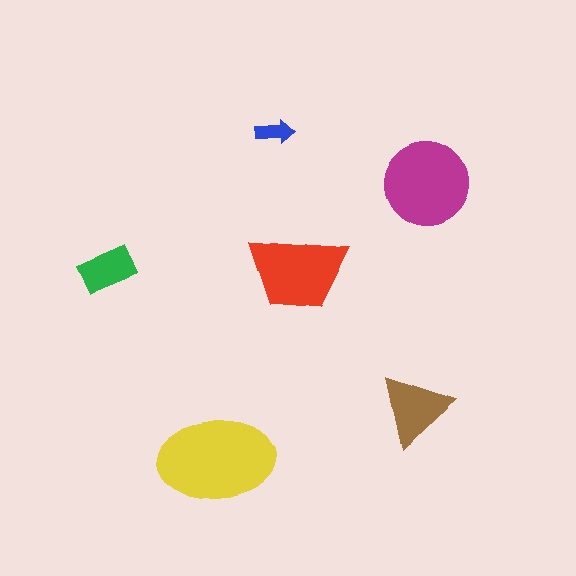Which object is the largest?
The yellow ellipse.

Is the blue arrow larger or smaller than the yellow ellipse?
Smaller.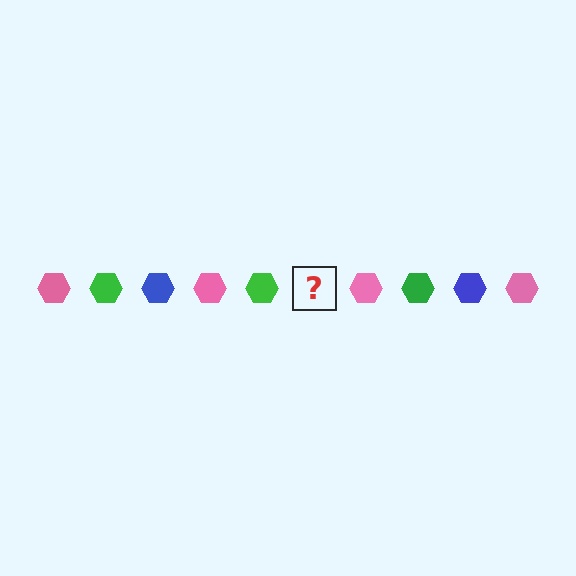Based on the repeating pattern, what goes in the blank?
The blank should be a blue hexagon.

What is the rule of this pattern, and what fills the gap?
The rule is that the pattern cycles through pink, green, blue hexagons. The gap should be filled with a blue hexagon.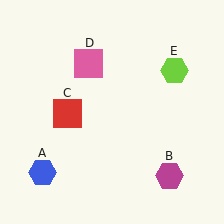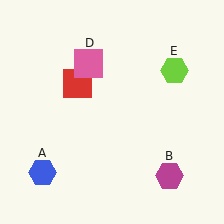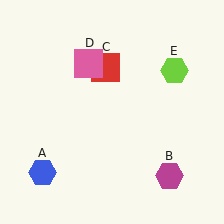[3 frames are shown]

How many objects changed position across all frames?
1 object changed position: red square (object C).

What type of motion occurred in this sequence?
The red square (object C) rotated clockwise around the center of the scene.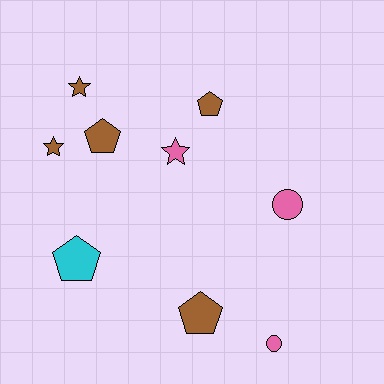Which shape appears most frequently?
Pentagon, with 4 objects.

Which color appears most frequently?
Brown, with 5 objects.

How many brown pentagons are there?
There are 3 brown pentagons.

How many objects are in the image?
There are 9 objects.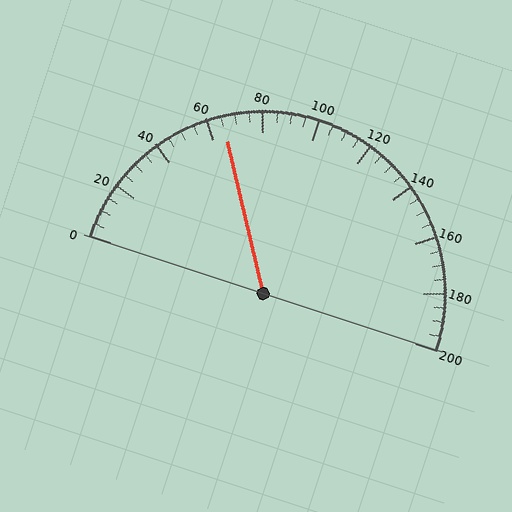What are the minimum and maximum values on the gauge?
The gauge ranges from 0 to 200.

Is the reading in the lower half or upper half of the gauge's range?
The reading is in the lower half of the range (0 to 200).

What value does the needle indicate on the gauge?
The needle indicates approximately 65.